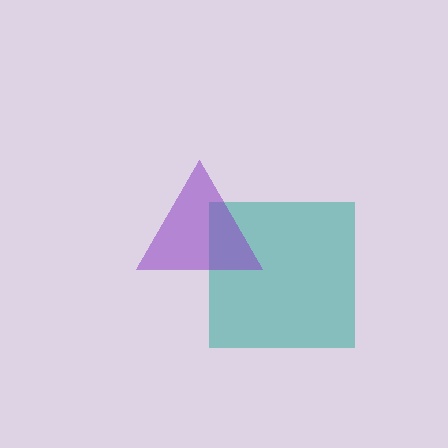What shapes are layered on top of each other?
The layered shapes are: a teal square, a purple triangle.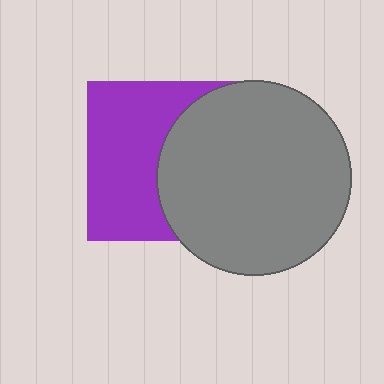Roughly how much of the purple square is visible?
About half of it is visible (roughly 52%).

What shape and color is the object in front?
The object in front is a gray circle.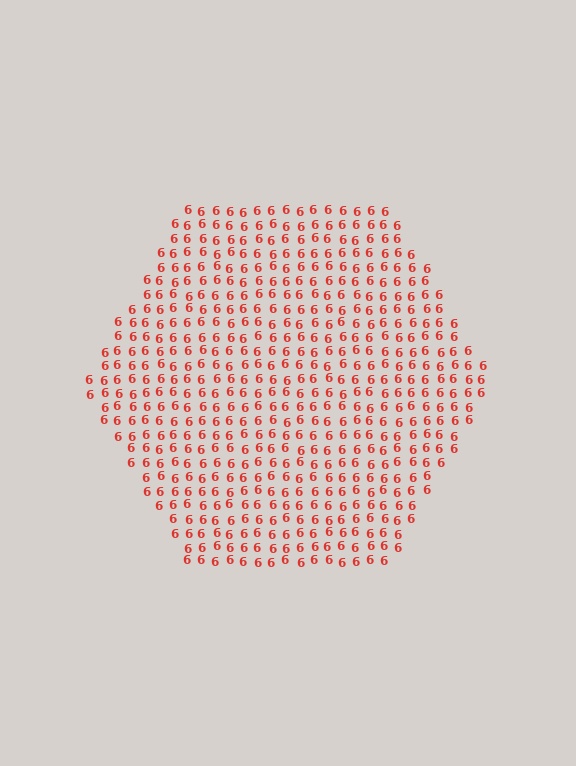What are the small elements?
The small elements are digit 6's.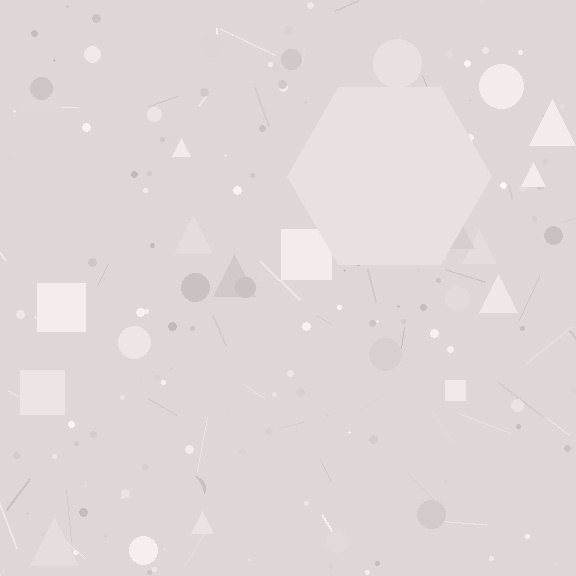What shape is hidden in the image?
A hexagon is hidden in the image.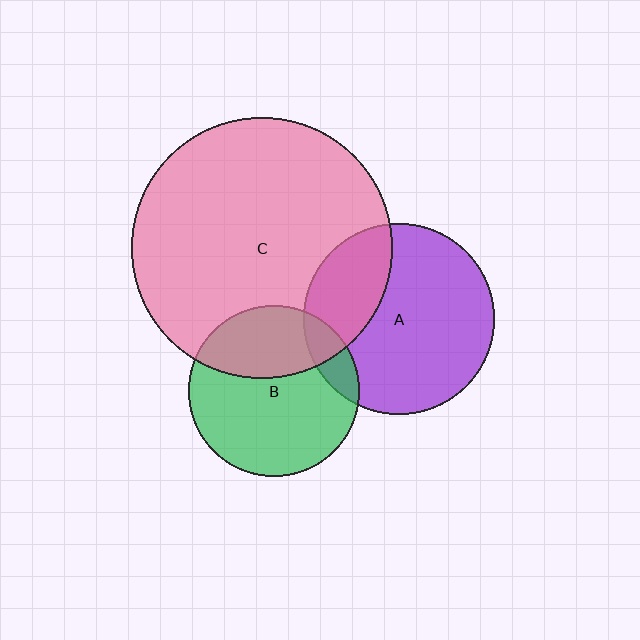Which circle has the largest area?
Circle C (pink).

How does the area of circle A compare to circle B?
Approximately 1.3 times.